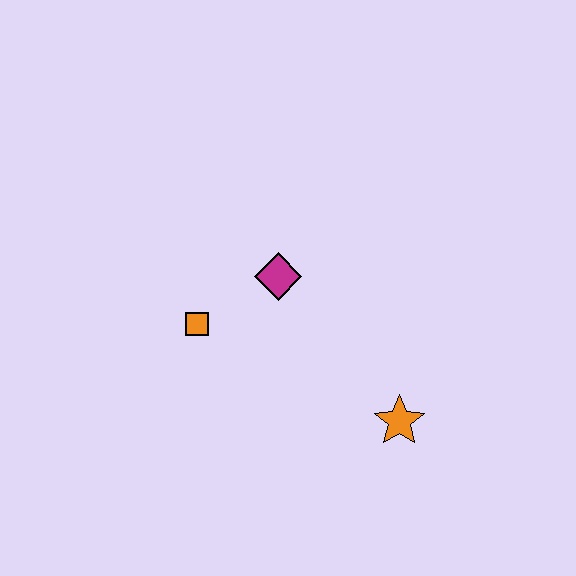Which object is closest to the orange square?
The magenta diamond is closest to the orange square.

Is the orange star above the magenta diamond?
No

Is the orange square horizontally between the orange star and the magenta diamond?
No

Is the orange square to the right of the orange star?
No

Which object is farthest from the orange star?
The orange square is farthest from the orange star.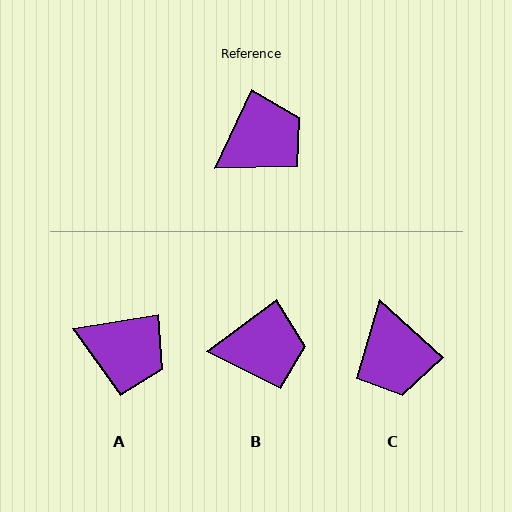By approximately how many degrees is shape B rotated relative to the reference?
Approximately 28 degrees clockwise.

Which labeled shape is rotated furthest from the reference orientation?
C, about 107 degrees away.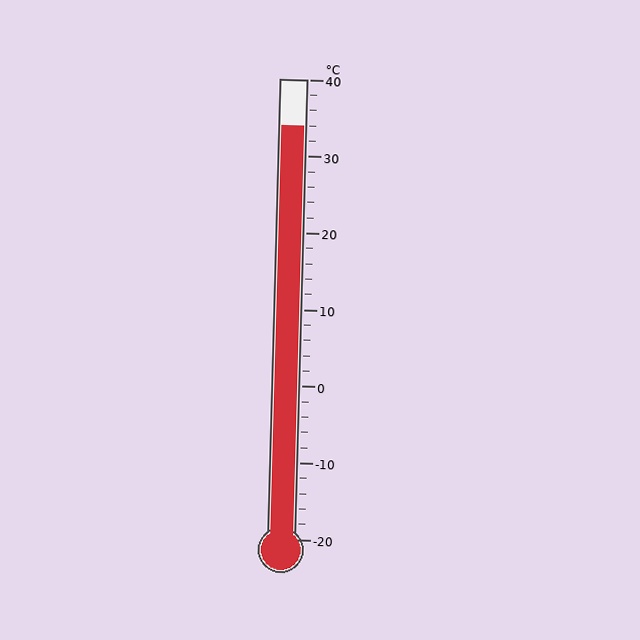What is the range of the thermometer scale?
The thermometer scale ranges from -20°C to 40°C.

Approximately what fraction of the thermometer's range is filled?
The thermometer is filled to approximately 90% of its range.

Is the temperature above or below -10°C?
The temperature is above -10°C.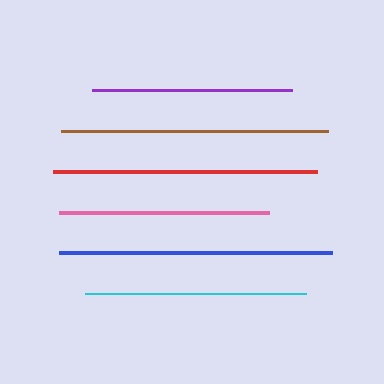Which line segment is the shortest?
The purple line is the shortest at approximately 200 pixels.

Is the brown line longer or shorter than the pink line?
The brown line is longer than the pink line.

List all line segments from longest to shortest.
From longest to shortest: blue, brown, red, cyan, pink, purple.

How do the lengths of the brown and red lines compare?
The brown and red lines are approximately the same length.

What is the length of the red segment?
The red segment is approximately 264 pixels long.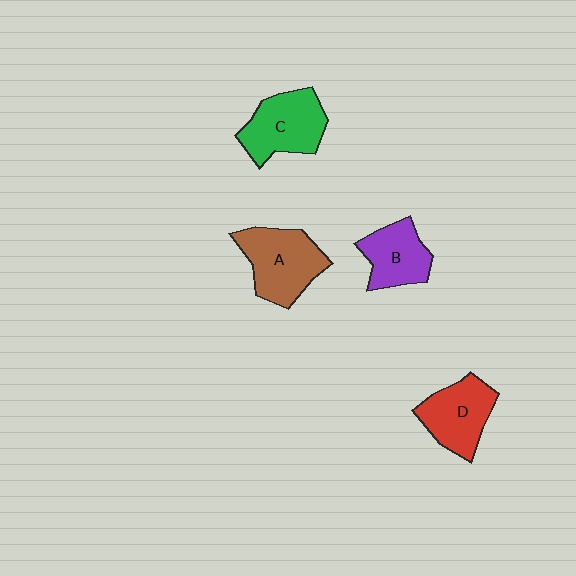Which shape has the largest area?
Shape A (brown).